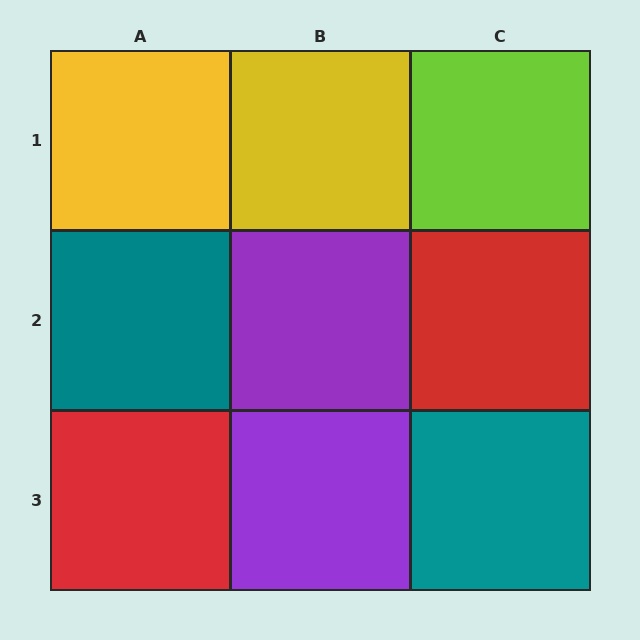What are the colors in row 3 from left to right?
Red, purple, teal.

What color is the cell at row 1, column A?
Yellow.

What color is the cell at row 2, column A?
Teal.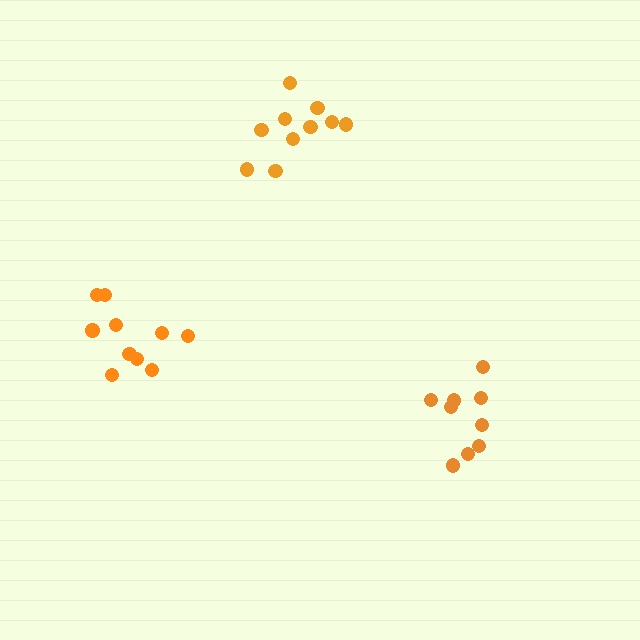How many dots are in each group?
Group 1: 10 dots, Group 2: 9 dots, Group 3: 10 dots (29 total).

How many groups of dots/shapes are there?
There are 3 groups.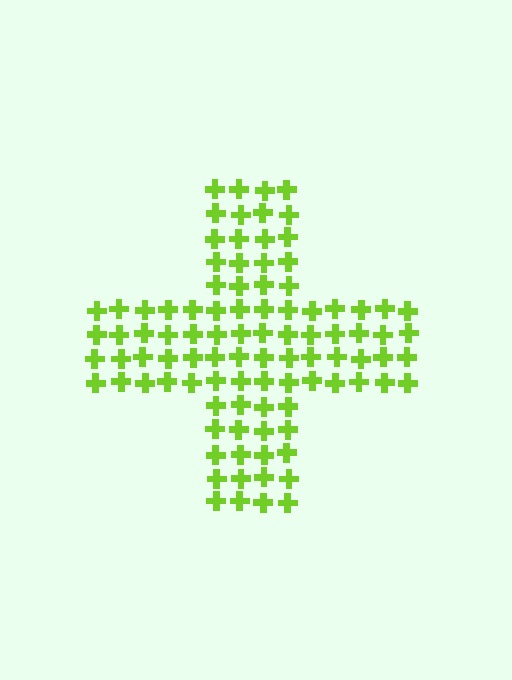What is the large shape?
The large shape is a cross.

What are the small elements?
The small elements are crosses.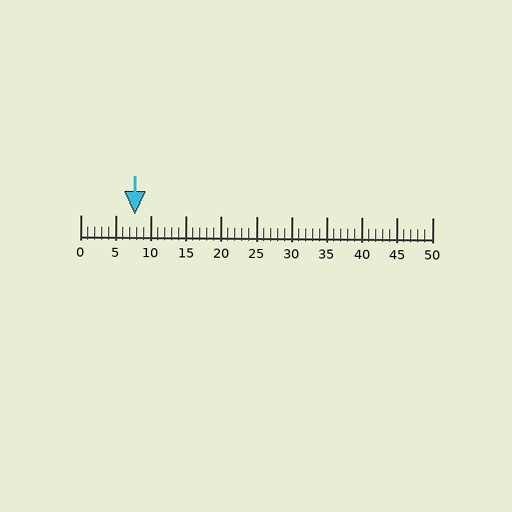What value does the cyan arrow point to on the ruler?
The cyan arrow points to approximately 8.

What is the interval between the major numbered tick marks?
The major tick marks are spaced 5 units apart.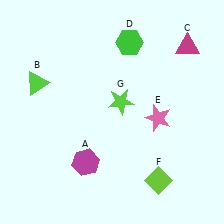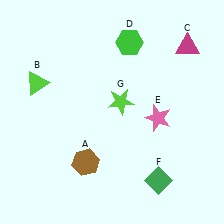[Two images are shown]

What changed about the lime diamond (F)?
In Image 1, F is lime. In Image 2, it changed to green.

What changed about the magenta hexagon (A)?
In Image 1, A is magenta. In Image 2, it changed to brown.